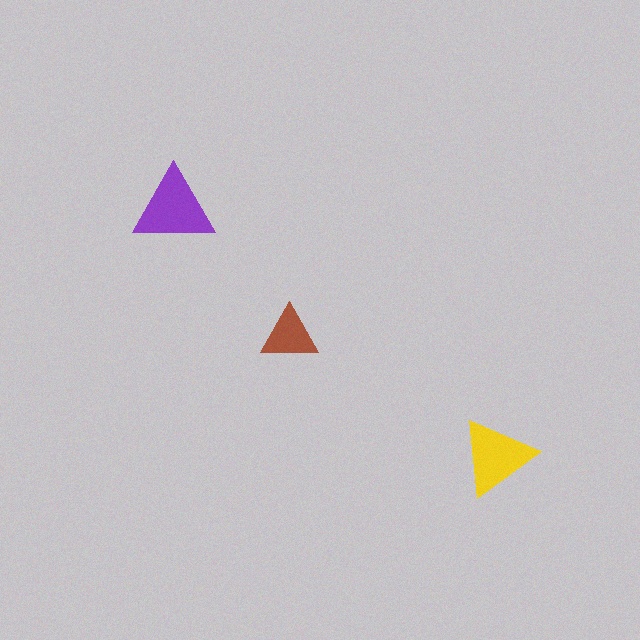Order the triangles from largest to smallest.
the purple one, the yellow one, the brown one.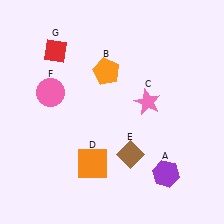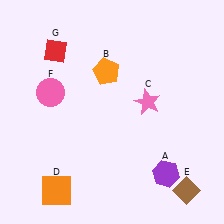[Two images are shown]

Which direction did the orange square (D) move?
The orange square (D) moved left.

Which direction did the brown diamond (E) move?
The brown diamond (E) moved right.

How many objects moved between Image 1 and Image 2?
2 objects moved between the two images.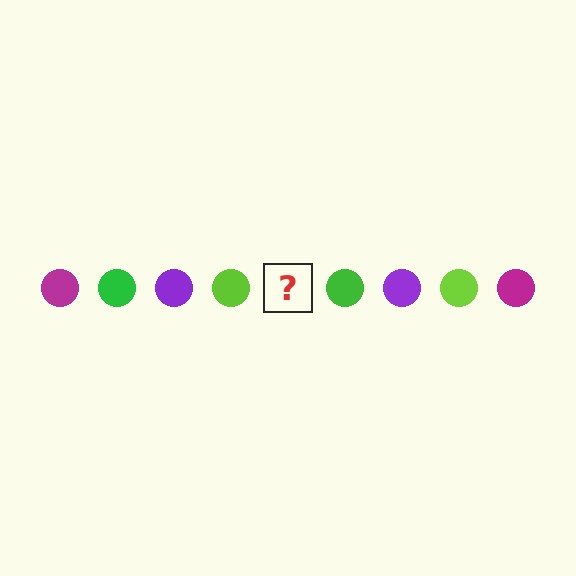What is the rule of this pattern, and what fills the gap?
The rule is that the pattern cycles through magenta, green, purple, lime circles. The gap should be filled with a magenta circle.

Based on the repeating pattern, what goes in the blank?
The blank should be a magenta circle.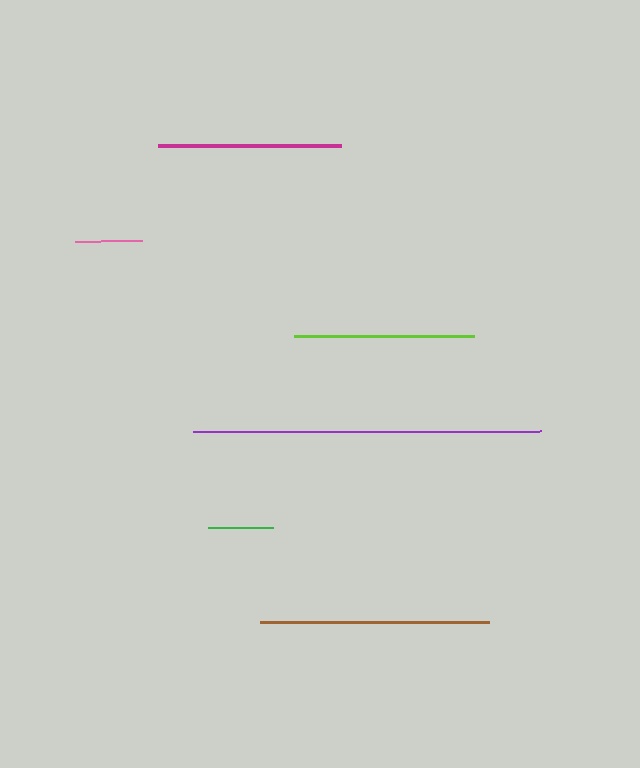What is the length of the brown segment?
The brown segment is approximately 229 pixels long.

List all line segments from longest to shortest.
From longest to shortest: purple, brown, magenta, lime, pink, green.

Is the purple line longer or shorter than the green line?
The purple line is longer than the green line.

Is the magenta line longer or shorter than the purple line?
The purple line is longer than the magenta line.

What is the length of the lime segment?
The lime segment is approximately 181 pixels long.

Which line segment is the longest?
The purple line is the longest at approximately 348 pixels.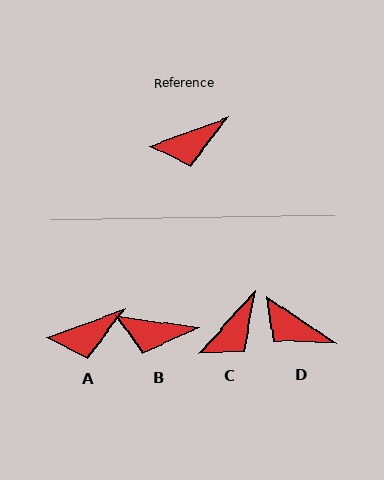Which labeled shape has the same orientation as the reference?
A.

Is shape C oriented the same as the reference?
No, it is off by about 28 degrees.